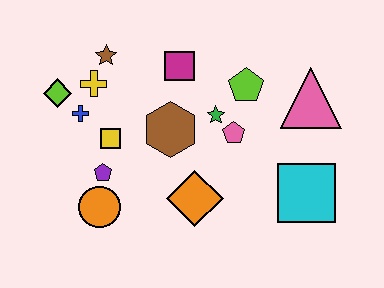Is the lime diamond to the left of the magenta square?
Yes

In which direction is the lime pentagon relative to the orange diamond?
The lime pentagon is above the orange diamond.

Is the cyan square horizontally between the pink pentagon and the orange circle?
No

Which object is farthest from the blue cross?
The cyan square is farthest from the blue cross.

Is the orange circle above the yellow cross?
No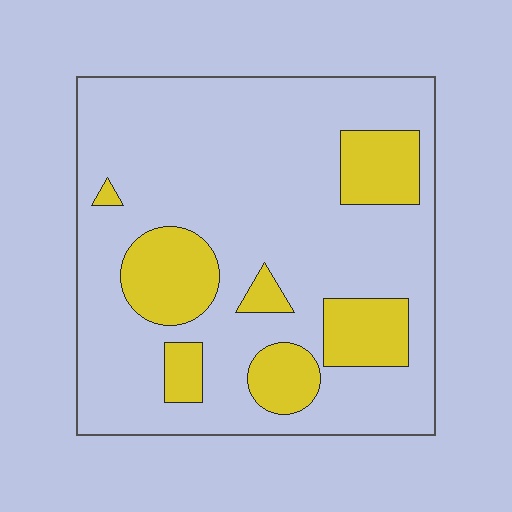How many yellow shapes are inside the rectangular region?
7.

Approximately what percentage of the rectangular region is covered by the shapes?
Approximately 20%.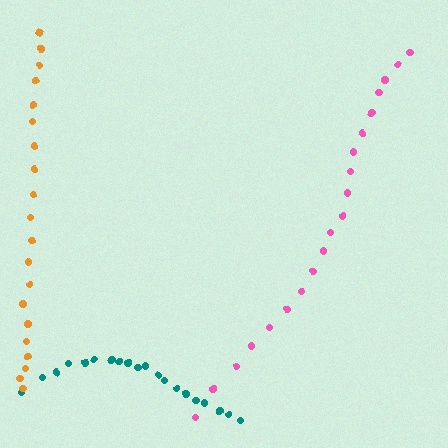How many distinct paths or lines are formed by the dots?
There are 3 distinct paths.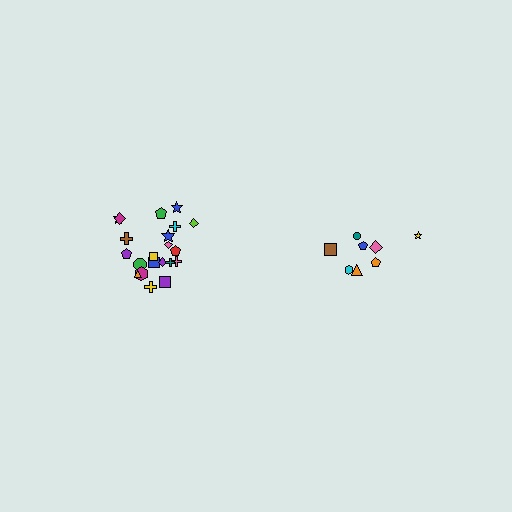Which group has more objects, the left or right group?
The left group.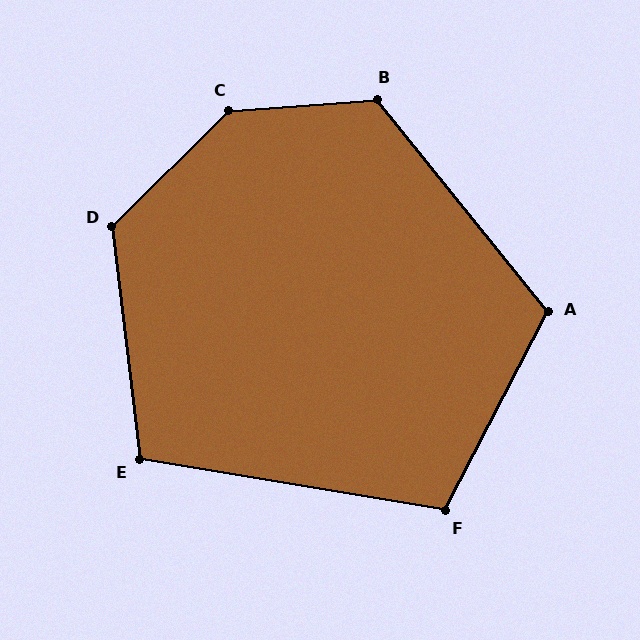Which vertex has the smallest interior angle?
E, at approximately 106 degrees.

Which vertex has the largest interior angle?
C, at approximately 140 degrees.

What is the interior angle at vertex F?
Approximately 108 degrees (obtuse).